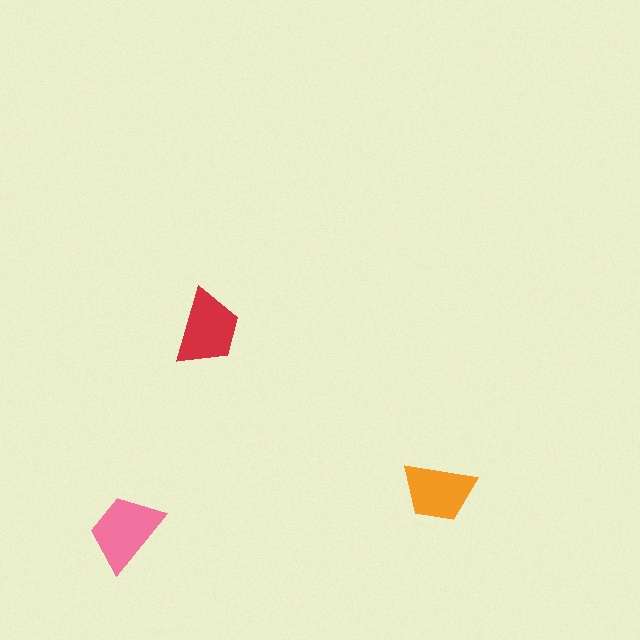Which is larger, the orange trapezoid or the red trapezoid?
The red one.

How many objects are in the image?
There are 3 objects in the image.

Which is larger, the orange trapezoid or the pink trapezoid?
The pink one.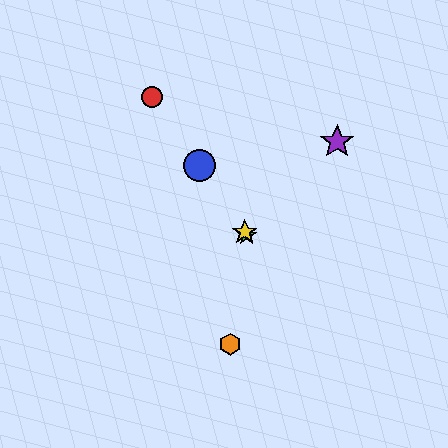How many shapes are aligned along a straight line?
4 shapes (the red circle, the blue circle, the green star, the yellow star) are aligned along a straight line.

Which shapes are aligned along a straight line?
The red circle, the blue circle, the green star, the yellow star are aligned along a straight line.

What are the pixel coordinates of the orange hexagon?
The orange hexagon is at (230, 344).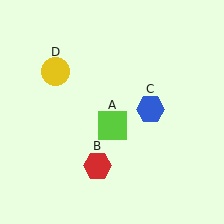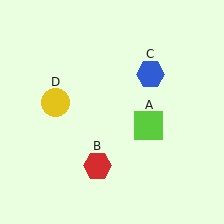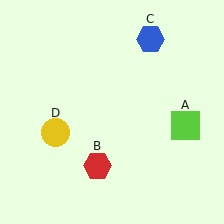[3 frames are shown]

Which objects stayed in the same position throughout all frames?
Red hexagon (object B) remained stationary.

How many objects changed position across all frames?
3 objects changed position: lime square (object A), blue hexagon (object C), yellow circle (object D).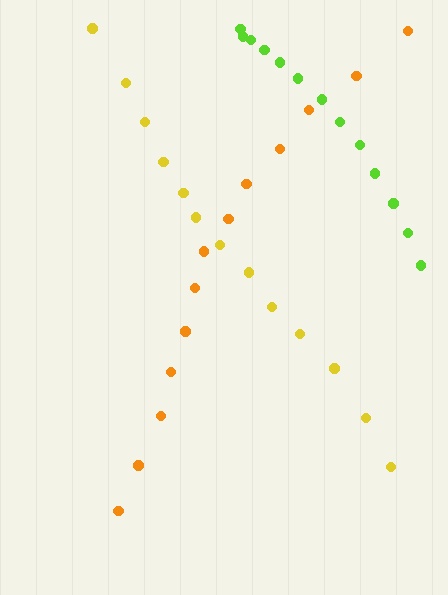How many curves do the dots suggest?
There are 3 distinct paths.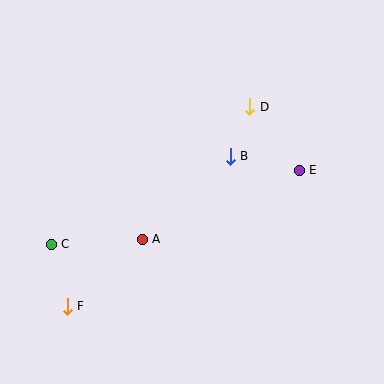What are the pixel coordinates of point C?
Point C is at (51, 244).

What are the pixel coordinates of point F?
Point F is at (67, 306).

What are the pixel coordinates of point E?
Point E is at (299, 170).